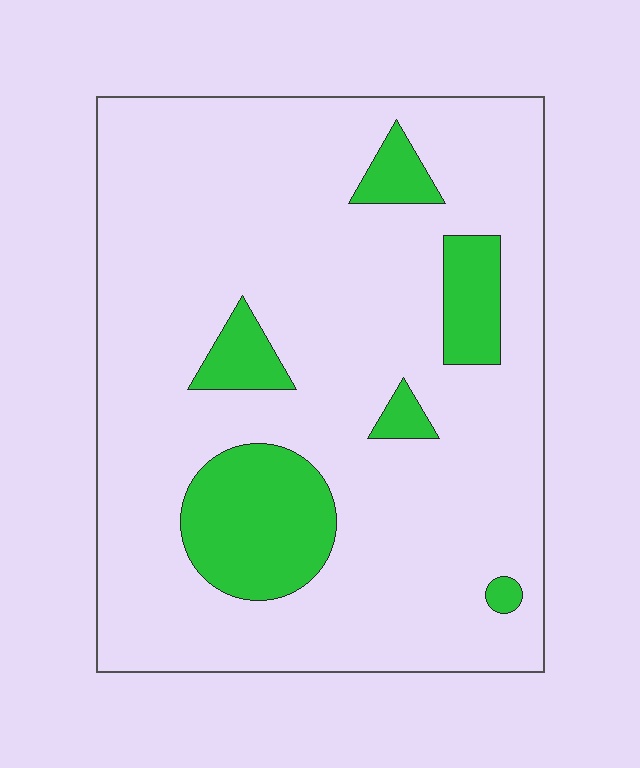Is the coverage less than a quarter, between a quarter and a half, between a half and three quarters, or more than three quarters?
Less than a quarter.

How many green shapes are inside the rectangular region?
6.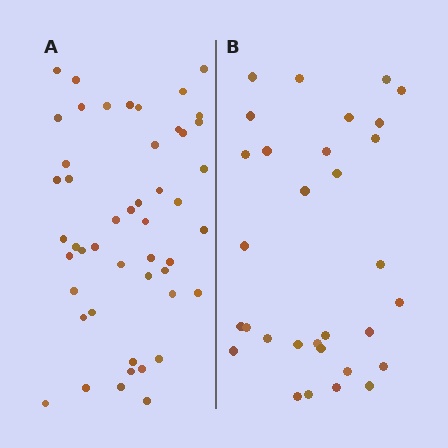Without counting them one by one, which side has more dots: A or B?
Region A (the left region) has more dots.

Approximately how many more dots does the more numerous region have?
Region A has approximately 15 more dots than region B.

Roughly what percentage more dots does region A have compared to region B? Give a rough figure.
About 55% more.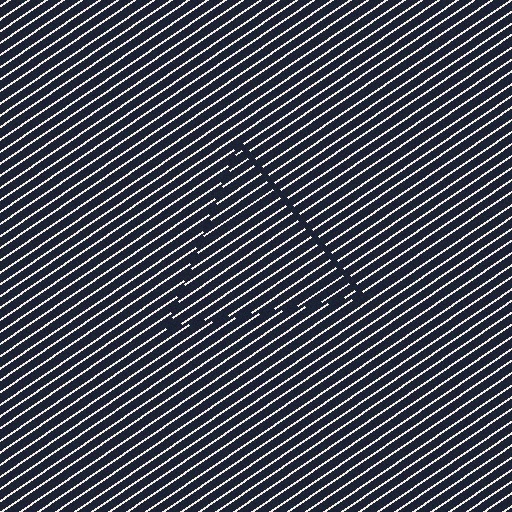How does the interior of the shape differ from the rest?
The interior of the shape contains the same grating, shifted by half a period — the contour is defined by the phase discontinuity where line-ends from the inner and outer gratings abut.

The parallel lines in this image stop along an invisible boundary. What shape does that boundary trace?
An illusory triangle. The interior of the shape contains the same grating, shifted by half a period — the contour is defined by the phase discontinuity where line-ends from the inner and outer gratings abut.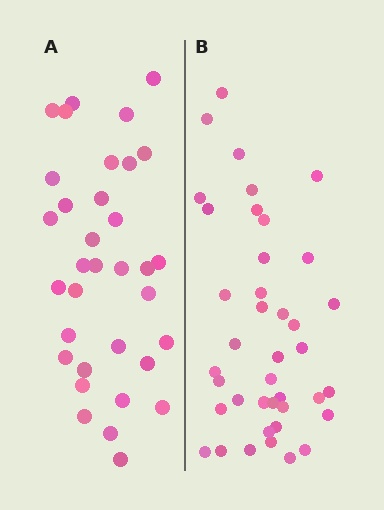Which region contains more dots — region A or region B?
Region B (the right region) has more dots.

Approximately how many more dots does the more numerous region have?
Region B has about 6 more dots than region A.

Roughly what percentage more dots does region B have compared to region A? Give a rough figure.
About 20% more.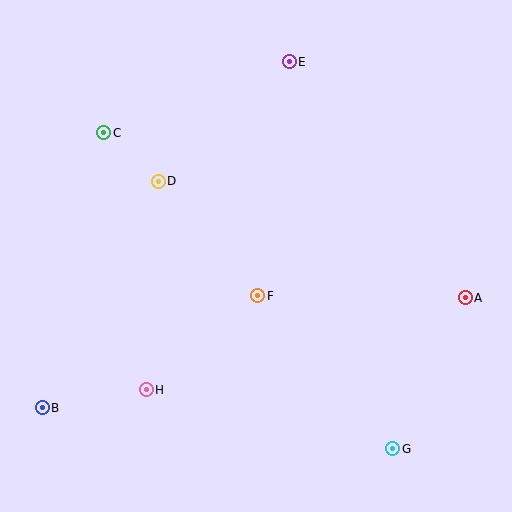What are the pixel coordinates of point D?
Point D is at (158, 181).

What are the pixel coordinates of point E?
Point E is at (289, 62).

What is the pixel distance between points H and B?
The distance between H and B is 105 pixels.